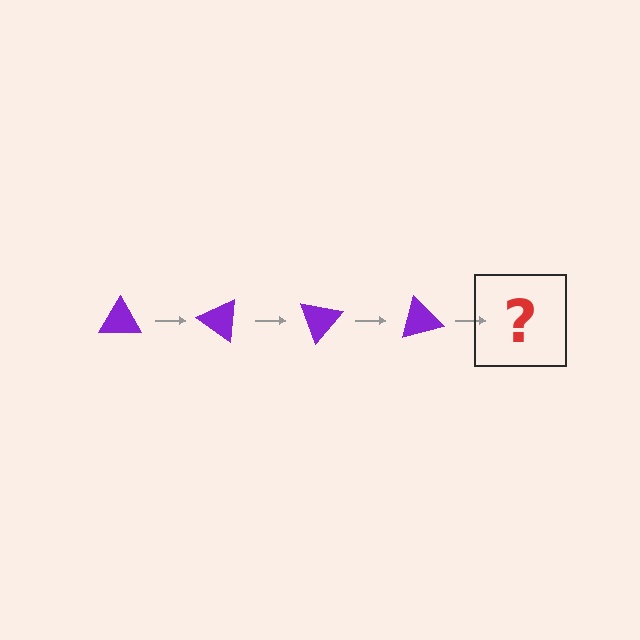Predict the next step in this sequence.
The next step is a purple triangle rotated 140 degrees.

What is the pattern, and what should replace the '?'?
The pattern is that the triangle rotates 35 degrees each step. The '?' should be a purple triangle rotated 140 degrees.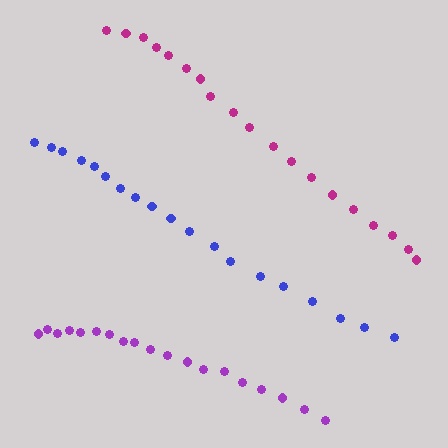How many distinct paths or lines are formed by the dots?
There are 3 distinct paths.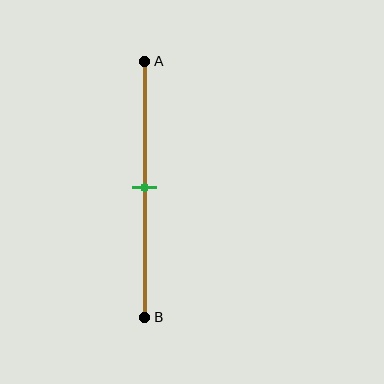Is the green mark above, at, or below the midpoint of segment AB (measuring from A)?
The green mark is approximately at the midpoint of segment AB.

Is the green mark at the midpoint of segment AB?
Yes, the mark is approximately at the midpoint.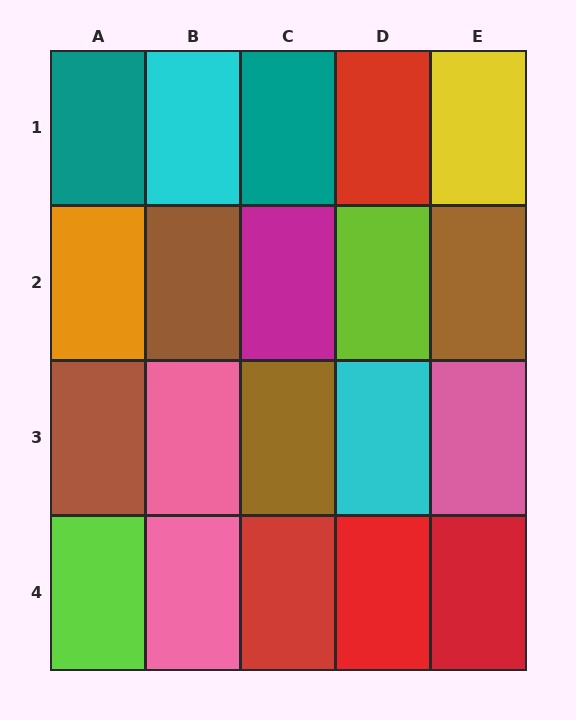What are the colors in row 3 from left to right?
Brown, pink, brown, cyan, pink.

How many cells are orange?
1 cell is orange.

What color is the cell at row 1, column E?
Yellow.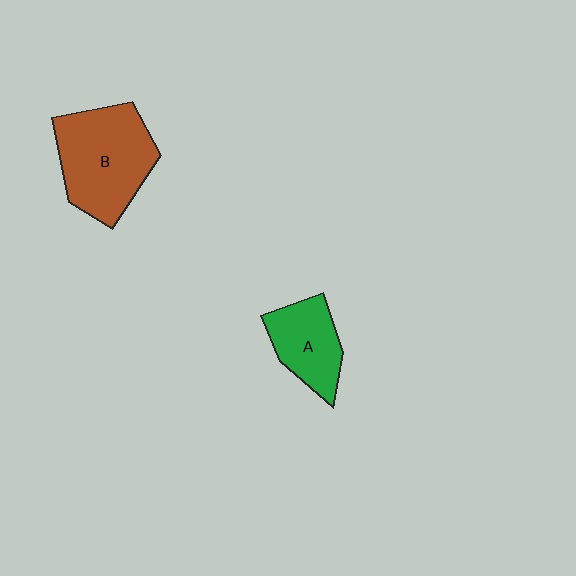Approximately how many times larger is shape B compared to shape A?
Approximately 1.7 times.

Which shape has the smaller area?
Shape A (green).